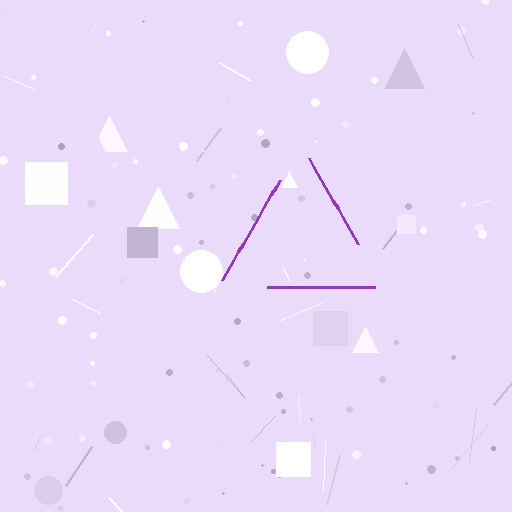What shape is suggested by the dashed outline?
The dashed outline suggests a triangle.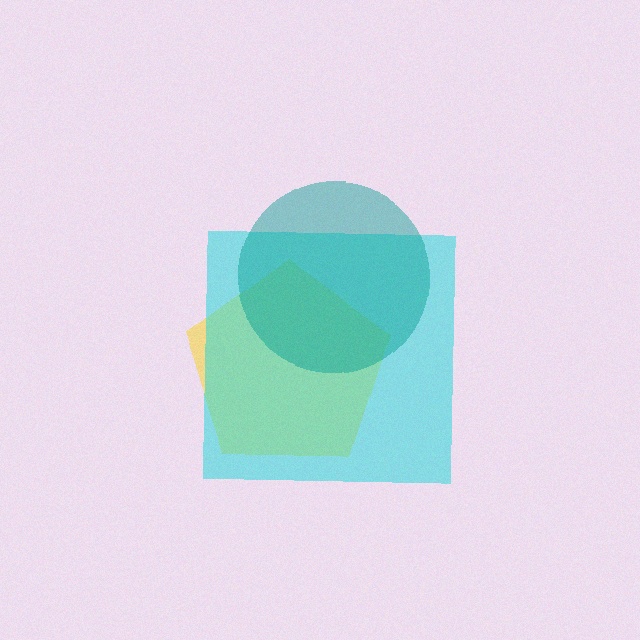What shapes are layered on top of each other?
The layered shapes are: a yellow pentagon, a cyan square, a teal circle.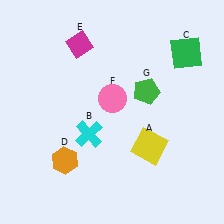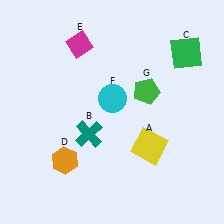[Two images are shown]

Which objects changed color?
B changed from cyan to teal. F changed from pink to cyan.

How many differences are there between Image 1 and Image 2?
There are 2 differences between the two images.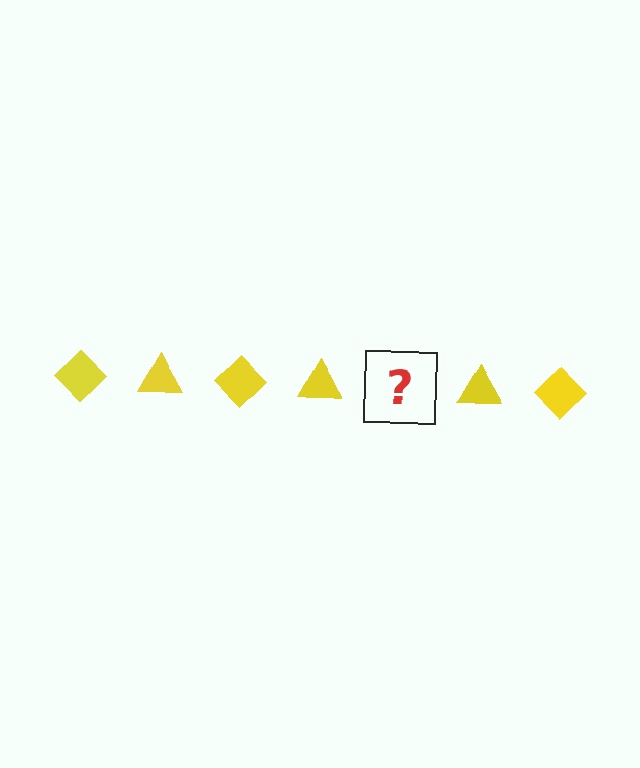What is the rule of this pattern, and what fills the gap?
The rule is that the pattern cycles through diamond, triangle shapes in yellow. The gap should be filled with a yellow diamond.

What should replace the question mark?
The question mark should be replaced with a yellow diamond.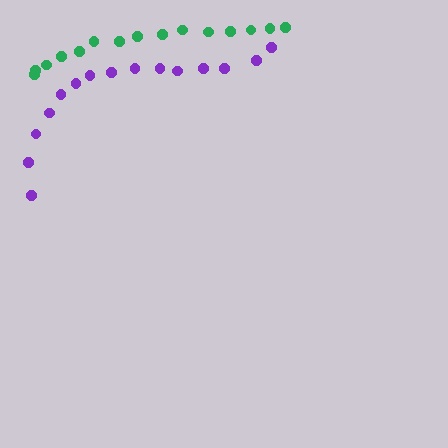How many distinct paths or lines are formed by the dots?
There are 2 distinct paths.